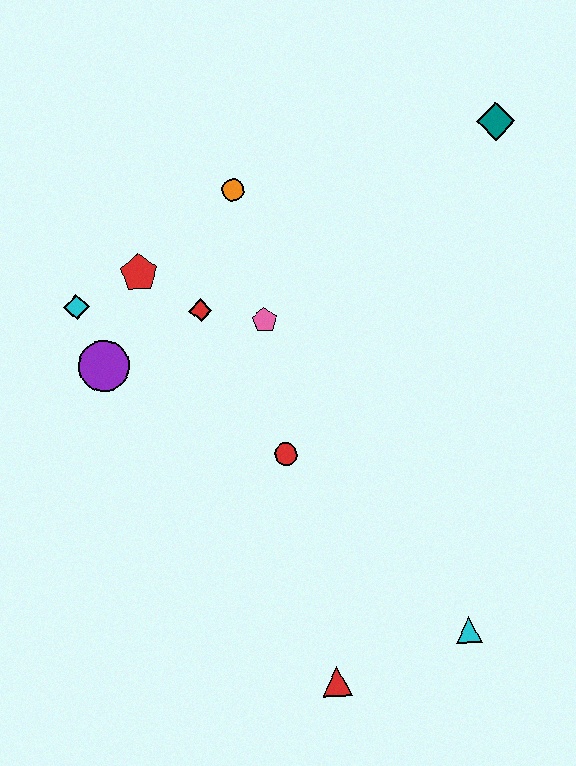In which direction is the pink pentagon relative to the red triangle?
The pink pentagon is above the red triangle.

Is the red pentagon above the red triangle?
Yes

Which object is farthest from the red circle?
The teal diamond is farthest from the red circle.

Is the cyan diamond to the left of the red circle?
Yes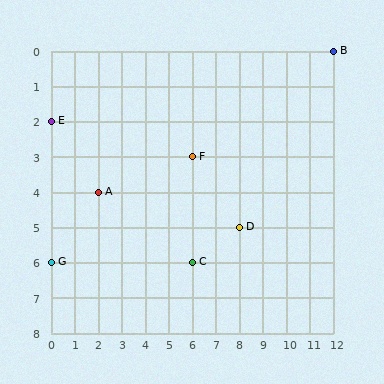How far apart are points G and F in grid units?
Points G and F are 6 columns and 3 rows apart (about 6.7 grid units diagonally).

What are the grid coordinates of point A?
Point A is at grid coordinates (2, 4).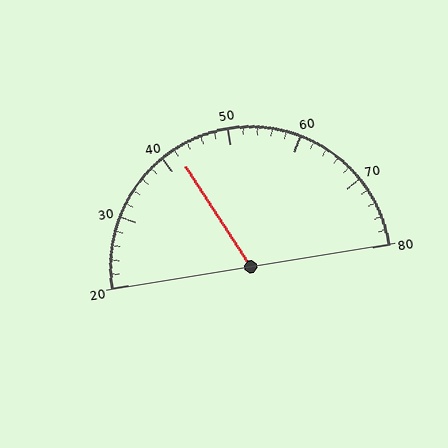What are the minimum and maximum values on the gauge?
The gauge ranges from 20 to 80.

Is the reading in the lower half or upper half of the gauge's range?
The reading is in the lower half of the range (20 to 80).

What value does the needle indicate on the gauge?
The needle indicates approximately 42.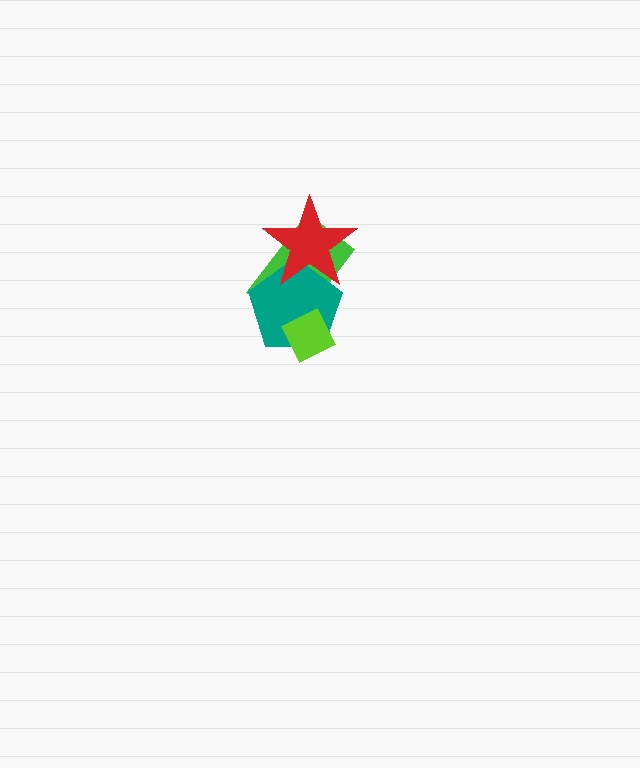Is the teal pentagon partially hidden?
Yes, it is partially covered by another shape.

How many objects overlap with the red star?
2 objects overlap with the red star.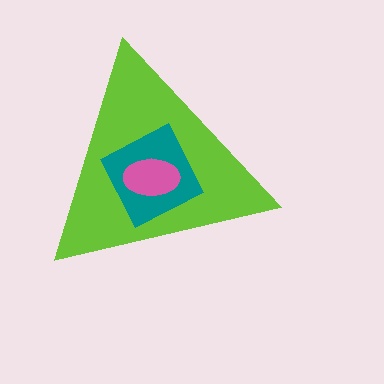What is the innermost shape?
The pink ellipse.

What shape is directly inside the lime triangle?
The teal diamond.